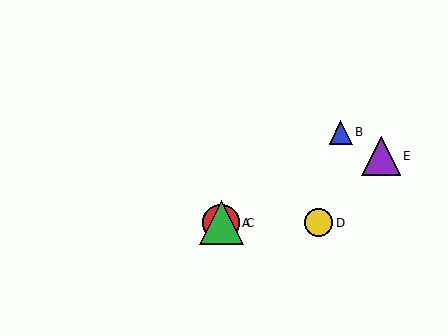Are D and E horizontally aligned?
No, D is at y≈223 and E is at y≈156.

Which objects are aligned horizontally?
Objects A, C, D are aligned horizontally.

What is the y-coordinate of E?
Object E is at y≈156.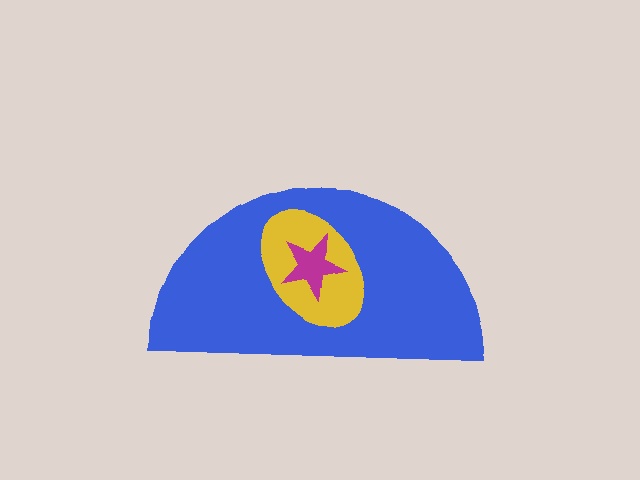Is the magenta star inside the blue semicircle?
Yes.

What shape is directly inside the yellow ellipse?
The magenta star.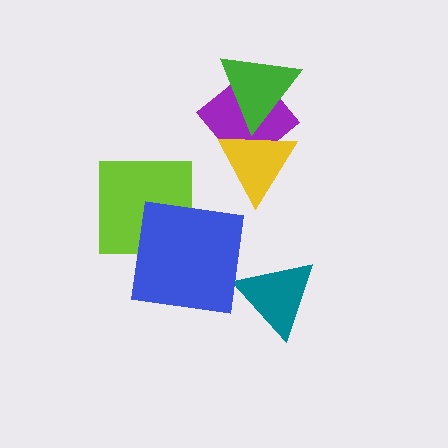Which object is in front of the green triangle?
The yellow triangle is in front of the green triangle.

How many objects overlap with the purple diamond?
2 objects overlap with the purple diamond.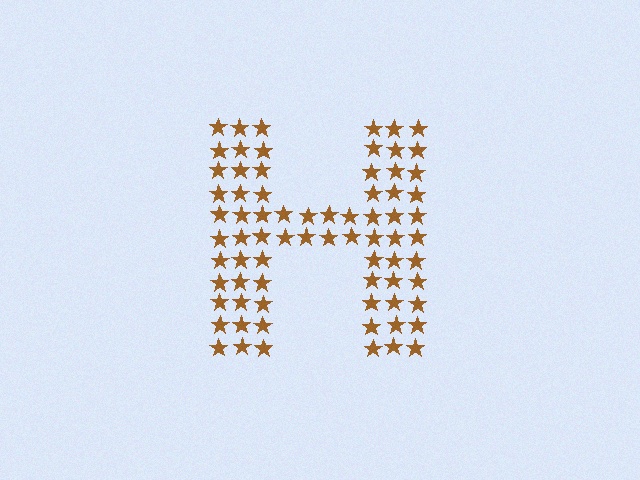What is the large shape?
The large shape is the letter H.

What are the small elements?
The small elements are stars.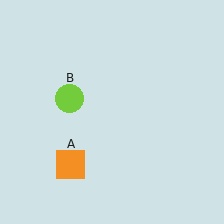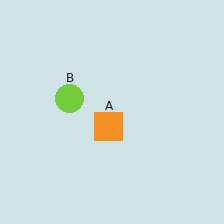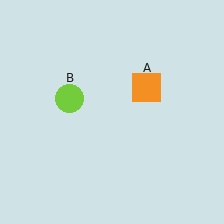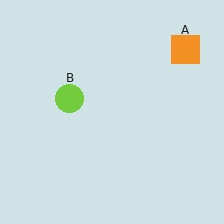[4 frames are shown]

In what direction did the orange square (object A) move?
The orange square (object A) moved up and to the right.